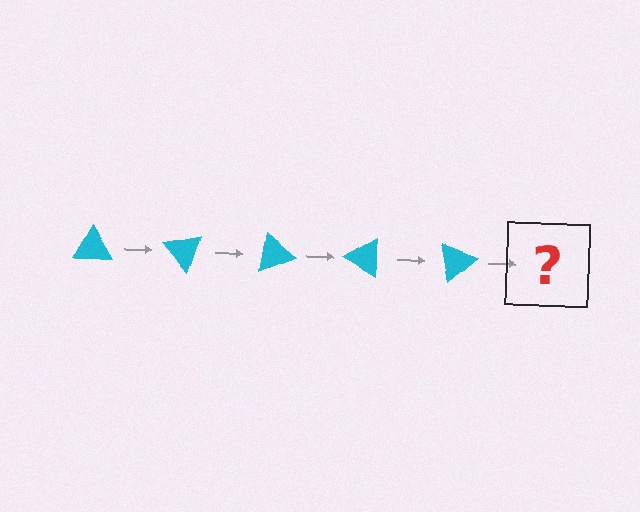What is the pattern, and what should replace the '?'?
The pattern is that the triangle rotates 50 degrees each step. The '?' should be a cyan triangle rotated 250 degrees.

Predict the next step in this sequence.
The next step is a cyan triangle rotated 250 degrees.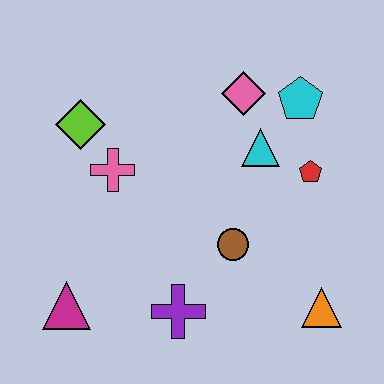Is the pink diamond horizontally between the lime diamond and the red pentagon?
Yes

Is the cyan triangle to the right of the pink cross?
Yes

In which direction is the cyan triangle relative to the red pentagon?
The cyan triangle is to the left of the red pentagon.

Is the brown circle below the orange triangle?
No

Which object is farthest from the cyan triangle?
The magenta triangle is farthest from the cyan triangle.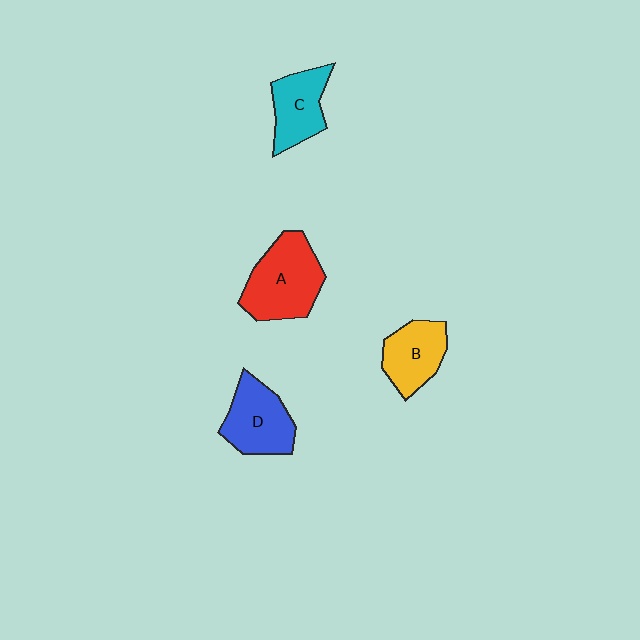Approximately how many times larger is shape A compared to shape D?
Approximately 1.2 times.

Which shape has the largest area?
Shape A (red).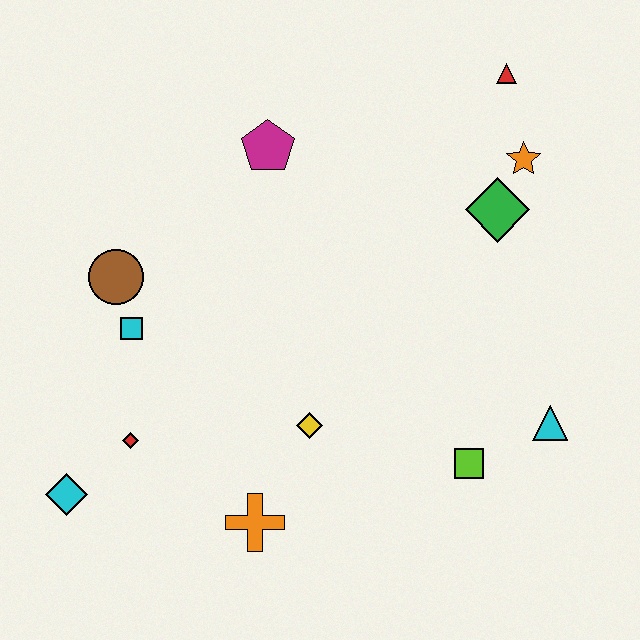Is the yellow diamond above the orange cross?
Yes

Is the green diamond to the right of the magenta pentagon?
Yes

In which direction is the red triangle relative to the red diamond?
The red triangle is to the right of the red diamond.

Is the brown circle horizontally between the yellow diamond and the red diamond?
No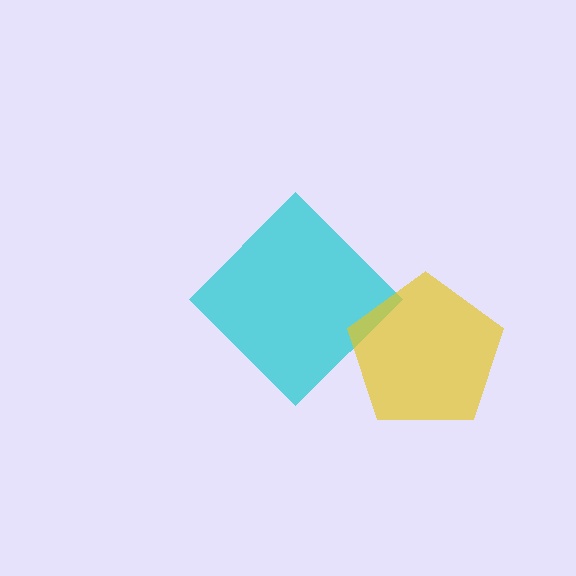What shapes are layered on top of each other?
The layered shapes are: a cyan diamond, a yellow pentagon.